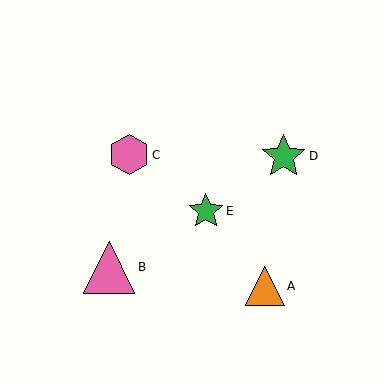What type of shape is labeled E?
Shape E is a green star.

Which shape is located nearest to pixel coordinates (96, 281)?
The pink triangle (labeled B) at (109, 267) is nearest to that location.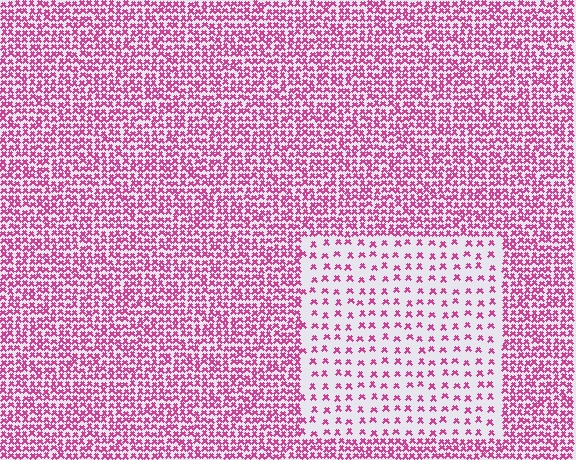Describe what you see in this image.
The image contains small magenta elements arranged at two different densities. A rectangle-shaped region is visible where the elements are less densely packed than the surrounding area.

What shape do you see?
I see a rectangle.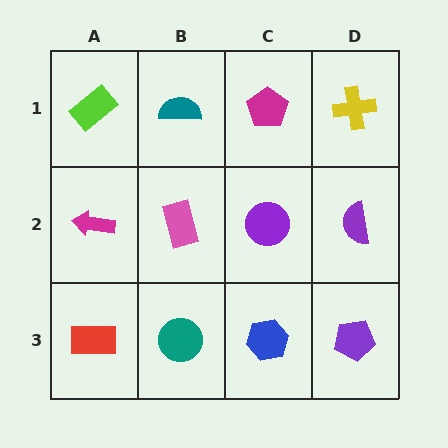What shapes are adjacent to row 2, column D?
A yellow cross (row 1, column D), a purple pentagon (row 3, column D), a purple circle (row 2, column C).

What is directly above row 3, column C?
A purple circle.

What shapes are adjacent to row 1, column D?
A purple semicircle (row 2, column D), a magenta pentagon (row 1, column C).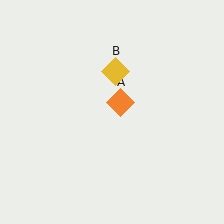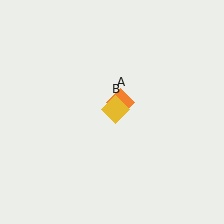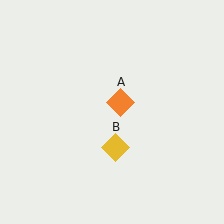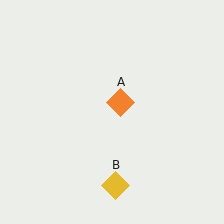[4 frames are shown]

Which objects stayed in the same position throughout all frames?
Orange diamond (object A) remained stationary.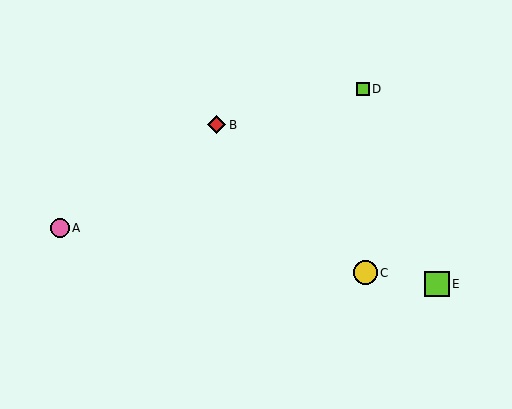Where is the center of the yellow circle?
The center of the yellow circle is at (366, 273).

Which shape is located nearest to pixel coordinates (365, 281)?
The yellow circle (labeled C) at (366, 273) is nearest to that location.